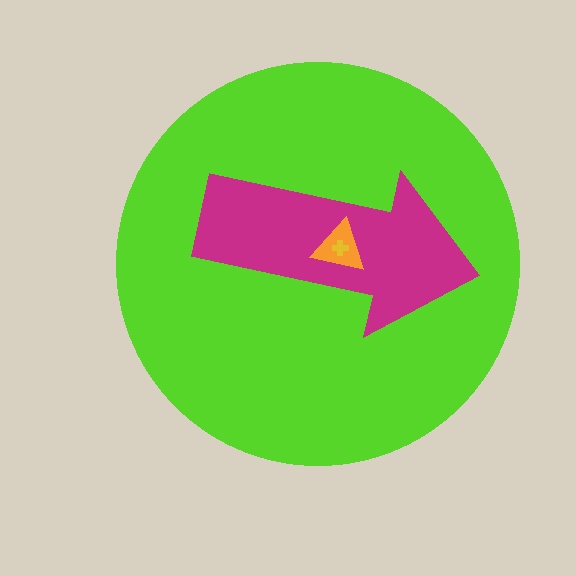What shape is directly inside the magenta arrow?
The orange triangle.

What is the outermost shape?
The lime circle.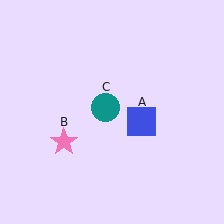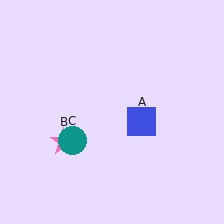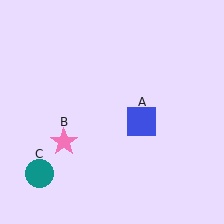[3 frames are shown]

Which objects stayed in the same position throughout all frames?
Blue square (object A) and pink star (object B) remained stationary.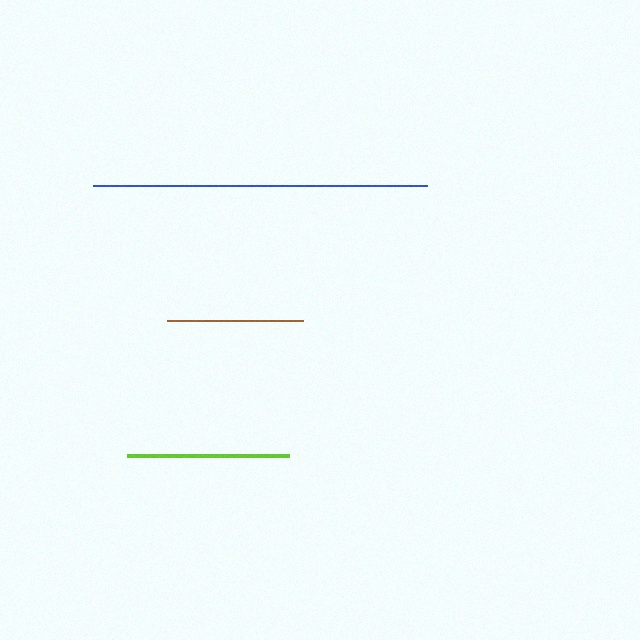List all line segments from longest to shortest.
From longest to shortest: blue, lime, brown.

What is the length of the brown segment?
The brown segment is approximately 135 pixels long.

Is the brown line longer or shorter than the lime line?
The lime line is longer than the brown line.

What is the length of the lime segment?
The lime segment is approximately 163 pixels long.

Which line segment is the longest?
The blue line is the longest at approximately 334 pixels.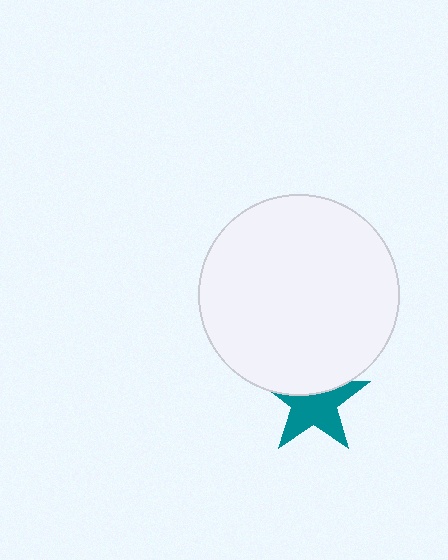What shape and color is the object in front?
The object in front is a white circle.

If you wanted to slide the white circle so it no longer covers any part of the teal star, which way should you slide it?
Slide it up — that is the most direct way to separate the two shapes.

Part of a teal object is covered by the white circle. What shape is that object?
It is a star.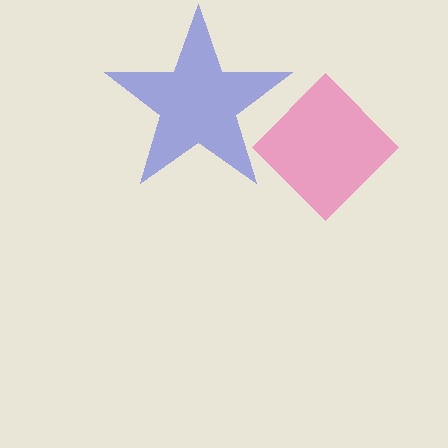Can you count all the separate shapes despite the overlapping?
Yes, there are 2 separate shapes.